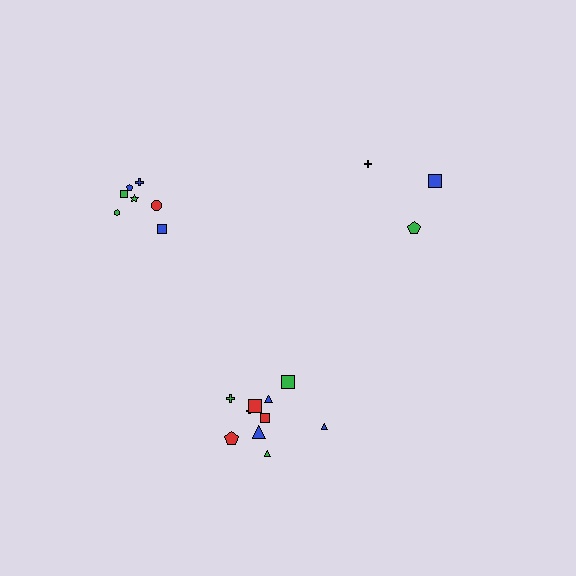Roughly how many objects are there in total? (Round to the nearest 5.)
Roughly 20 objects in total.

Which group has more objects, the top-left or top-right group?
The top-left group.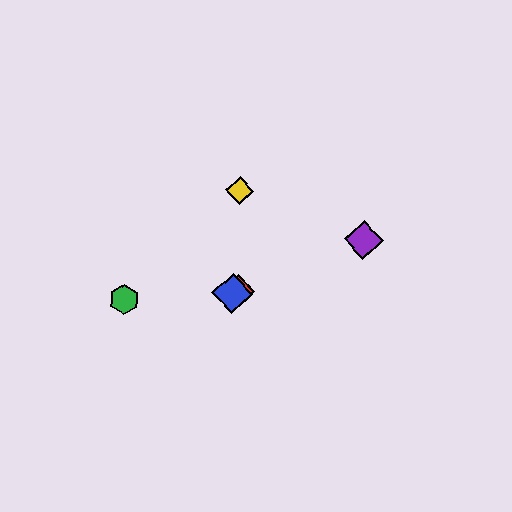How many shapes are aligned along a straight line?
3 shapes (the red diamond, the blue diamond, the purple diamond) are aligned along a straight line.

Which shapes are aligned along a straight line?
The red diamond, the blue diamond, the purple diamond are aligned along a straight line.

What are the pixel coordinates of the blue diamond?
The blue diamond is at (232, 293).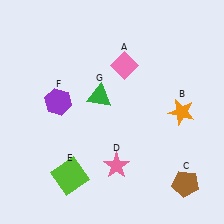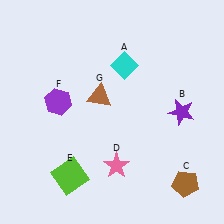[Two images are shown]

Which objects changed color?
A changed from pink to cyan. B changed from orange to purple. G changed from green to brown.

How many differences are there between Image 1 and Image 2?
There are 3 differences between the two images.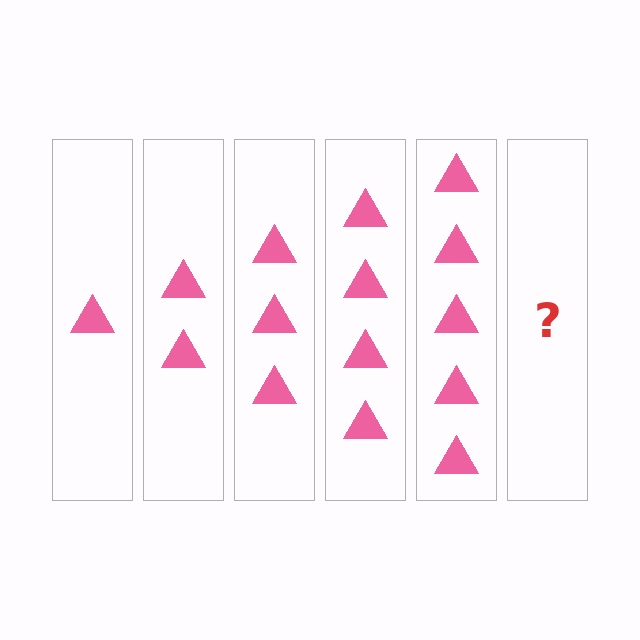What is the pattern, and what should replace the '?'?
The pattern is that each step adds one more triangle. The '?' should be 6 triangles.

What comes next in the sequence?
The next element should be 6 triangles.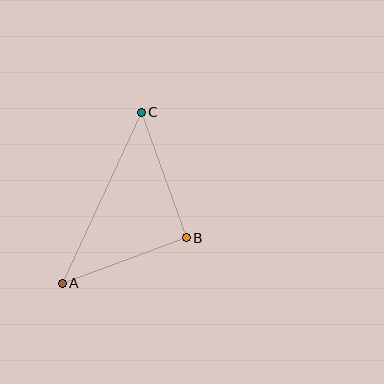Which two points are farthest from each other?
Points A and C are farthest from each other.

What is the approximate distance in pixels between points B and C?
The distance between B and C is approximately 134 pixels.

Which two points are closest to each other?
Points A and B are closest to each other.